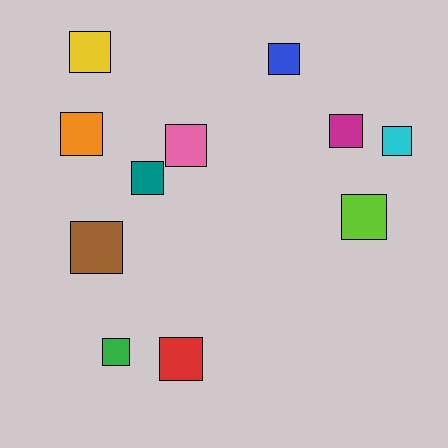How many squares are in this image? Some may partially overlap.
There are 11 squares.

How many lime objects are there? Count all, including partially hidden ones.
There is 1 lime object.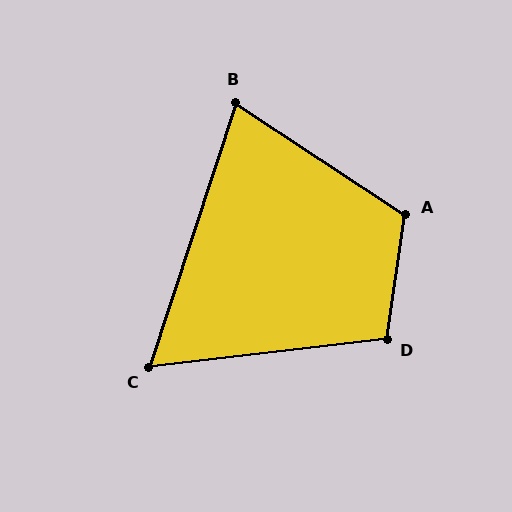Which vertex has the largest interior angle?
A, at approximately 115 degrees.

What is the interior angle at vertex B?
Approximately 75 degrees (acute).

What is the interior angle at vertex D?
Approximately 105 degrees (obtuse).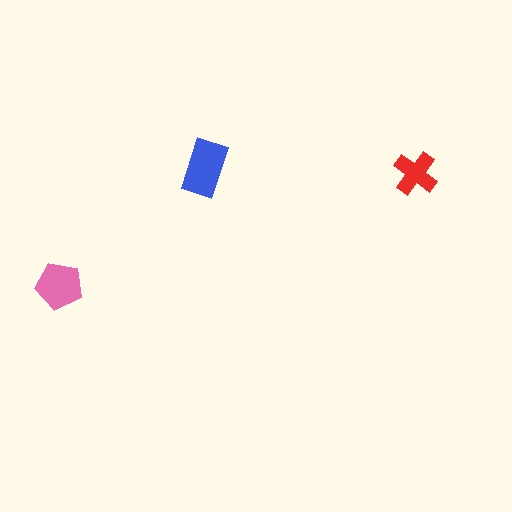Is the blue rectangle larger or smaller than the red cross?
Larger.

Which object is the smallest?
The red cross.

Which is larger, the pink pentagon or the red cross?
The pink pentagon.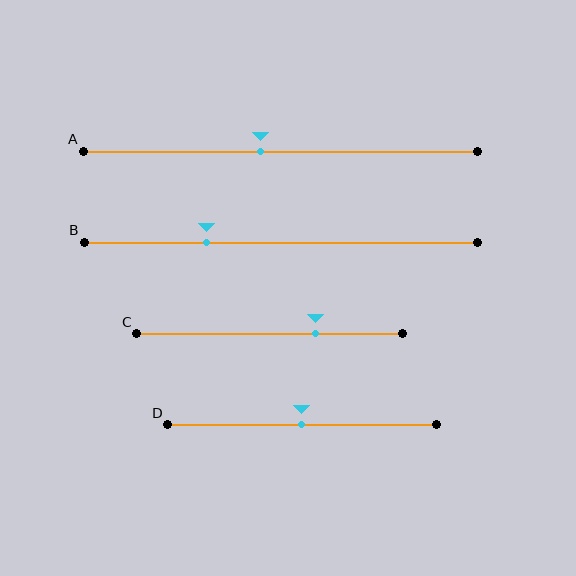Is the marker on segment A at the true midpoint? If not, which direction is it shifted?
No, the marker on segment A is shifted to the left by about 5% of the segment length.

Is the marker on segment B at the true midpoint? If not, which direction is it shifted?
No, the marker on segment B is shifted to the left by about 19% of the segment length.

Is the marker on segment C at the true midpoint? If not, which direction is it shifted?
No, the marker on segment C is shifted to the right by about 17% of the segment length.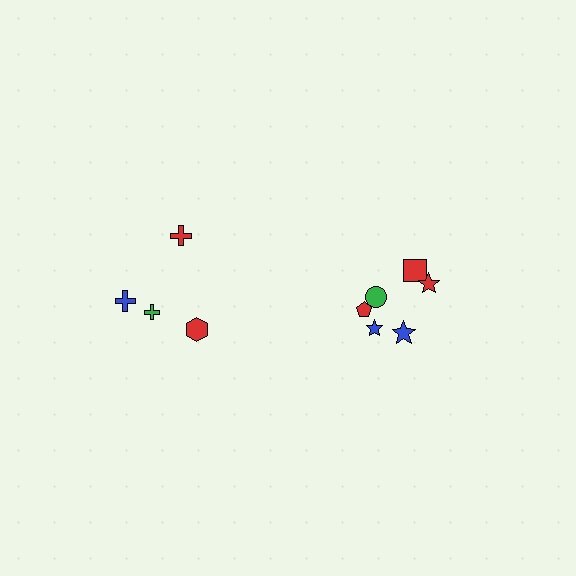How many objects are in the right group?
There are 6 objects.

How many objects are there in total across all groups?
There are 10 objects.